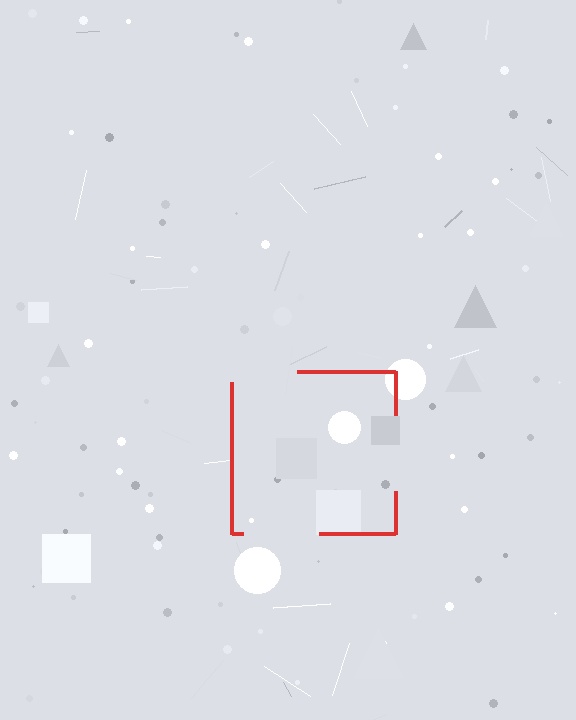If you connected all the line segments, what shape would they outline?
They would outline a square.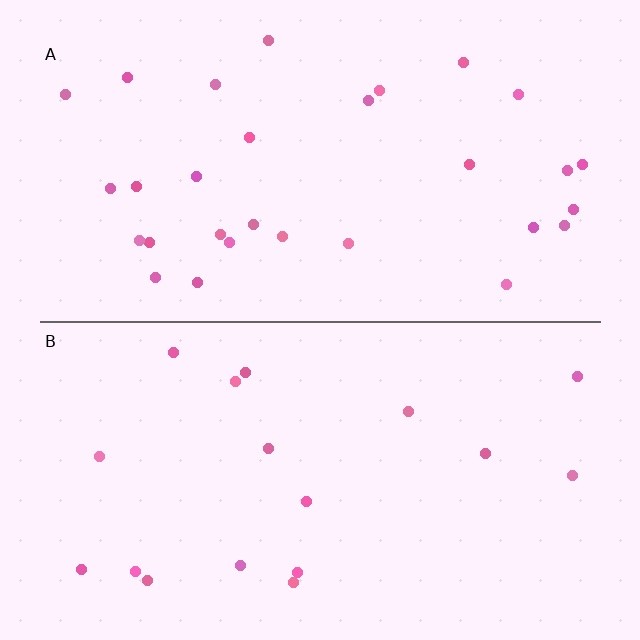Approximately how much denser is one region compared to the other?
Approximately 1.7× — region A over region B.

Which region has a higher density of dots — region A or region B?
A (the top).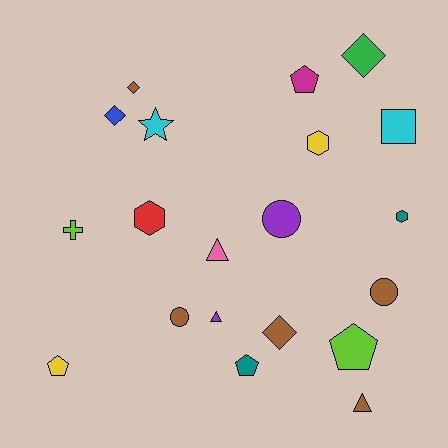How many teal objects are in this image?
There are 2 teal objects.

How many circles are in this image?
There are 3 circles.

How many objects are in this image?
There are 20 objects.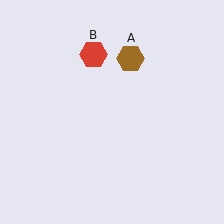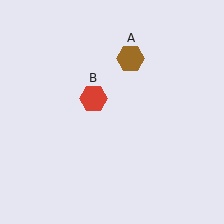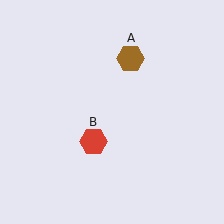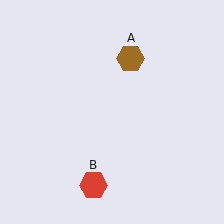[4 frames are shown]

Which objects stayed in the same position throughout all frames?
Brown hexagon (object A) remained stationary.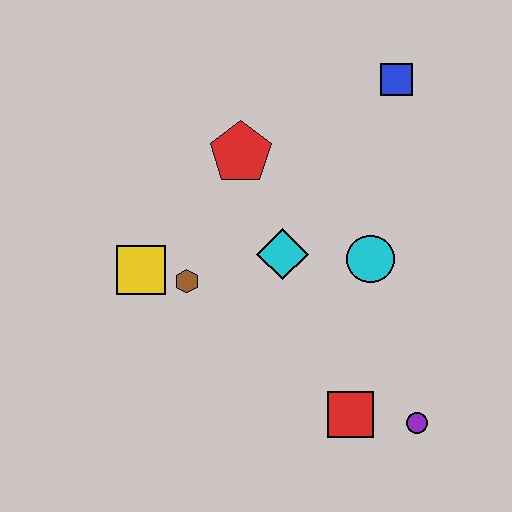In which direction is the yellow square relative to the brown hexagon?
The yellow square is to the left of the brown hexagon.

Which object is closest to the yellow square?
The brown hexagon is closest to the yellow square.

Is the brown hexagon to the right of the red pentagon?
No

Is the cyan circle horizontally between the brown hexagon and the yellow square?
No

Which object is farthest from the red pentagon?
The purple circle is farthest from the red pentagon.